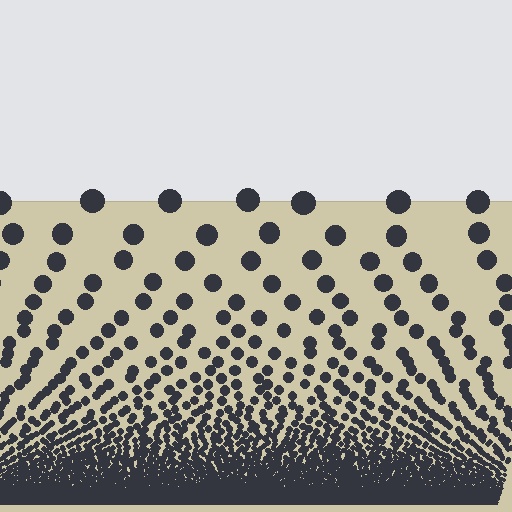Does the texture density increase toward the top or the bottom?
Density increases toward the bottom.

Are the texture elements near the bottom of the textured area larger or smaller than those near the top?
Smaller. The gradient is inverted — elements near the bottom are smaller and denser.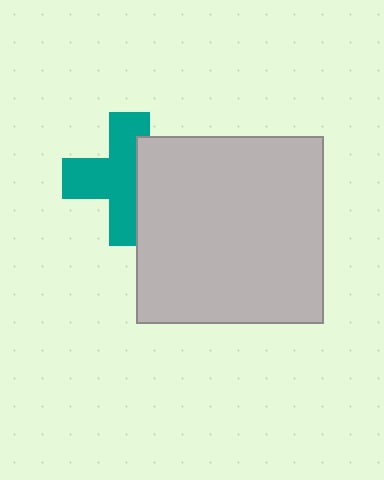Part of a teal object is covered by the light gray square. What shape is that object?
It is a cross.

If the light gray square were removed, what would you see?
You would see the complete teal cross.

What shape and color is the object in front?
The object in front is a light gray square.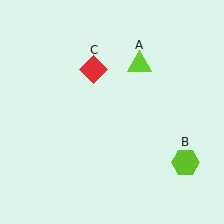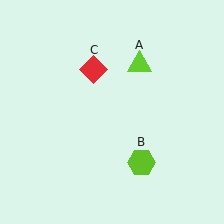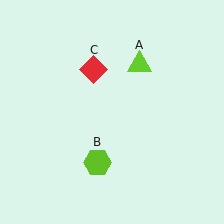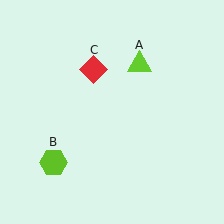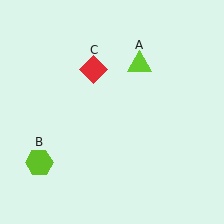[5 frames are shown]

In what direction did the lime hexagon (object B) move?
The lime hexagon (object B) moved left.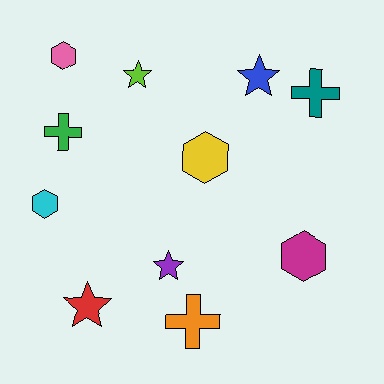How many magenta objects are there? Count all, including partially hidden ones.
There is 1 magenta object.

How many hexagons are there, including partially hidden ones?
There are 4 hexagons.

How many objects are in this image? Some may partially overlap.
There are 11 objects.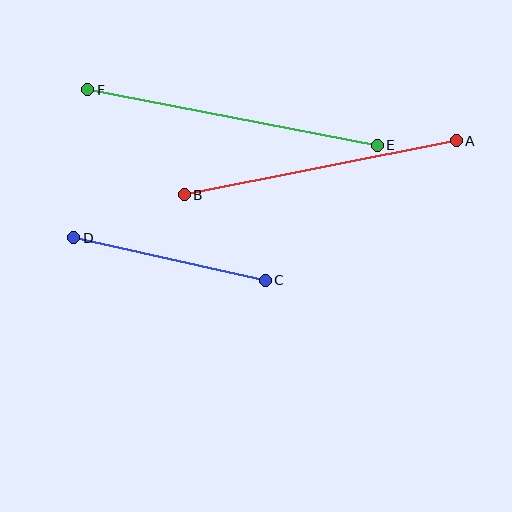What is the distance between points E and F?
The distance is approximately 295 pixels.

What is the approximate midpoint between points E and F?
The midpoint is at approximately (232, 117) pixels.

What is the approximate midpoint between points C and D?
The midpoint is at approximately (170, 259) pixels.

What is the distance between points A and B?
The distance is approximately 277 pixels.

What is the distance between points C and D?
The distance is approximately 196 pixels.